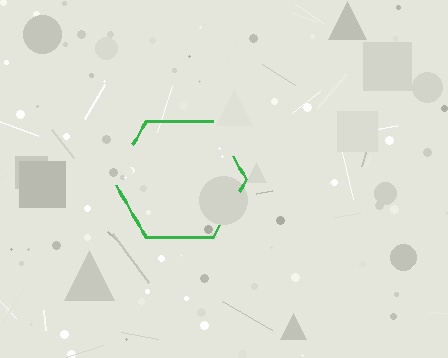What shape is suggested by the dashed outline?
The dashed outline suggests a hexagon.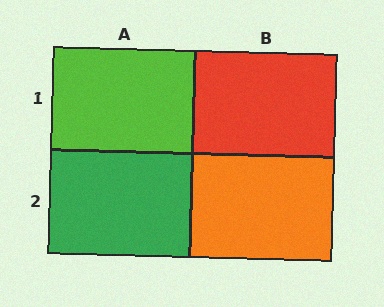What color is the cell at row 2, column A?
Green.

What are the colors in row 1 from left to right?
Lime, red.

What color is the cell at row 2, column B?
Orange.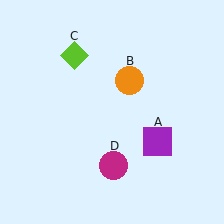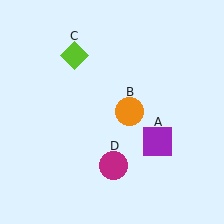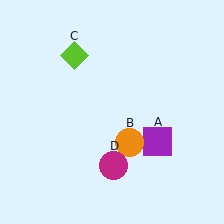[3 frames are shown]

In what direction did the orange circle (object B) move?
The orange circle (object B) moved down.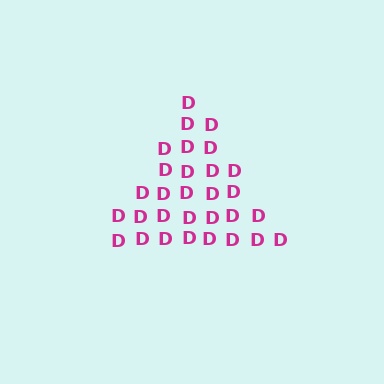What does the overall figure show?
The overall figure shows a triangle.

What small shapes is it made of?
It is made of small letter D's.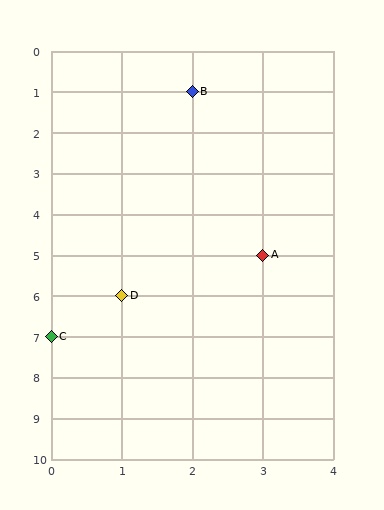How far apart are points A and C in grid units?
Points A and C are 3 columns and 2 rows apart (about 3.6 grid units diagonally).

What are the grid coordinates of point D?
Point D is at grid coordinates (1, 6).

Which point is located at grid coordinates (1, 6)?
Point D is at (1, 6).